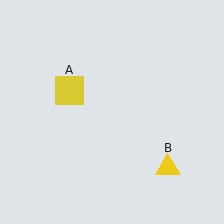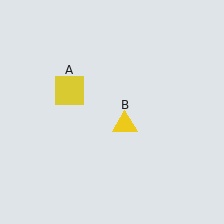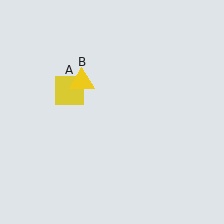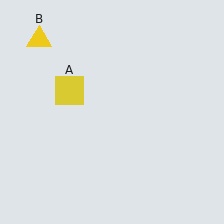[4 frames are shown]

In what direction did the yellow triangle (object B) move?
The yellow triangle (object B) moved up and to the left.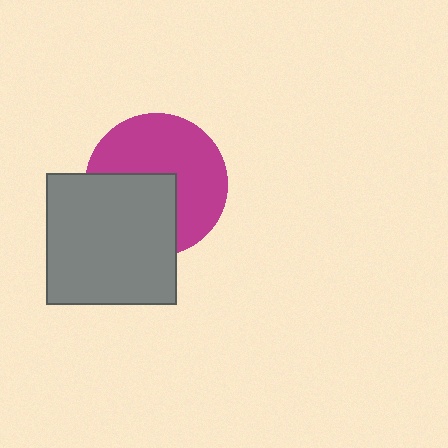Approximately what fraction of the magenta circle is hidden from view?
Roughly 41% of the magenta circle is hidden behind the gray square.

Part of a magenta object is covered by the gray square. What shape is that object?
It is a circle.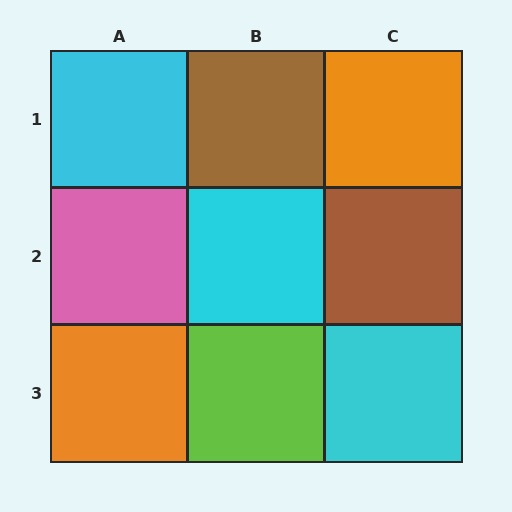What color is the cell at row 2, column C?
Brown.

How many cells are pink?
1 cell is pink.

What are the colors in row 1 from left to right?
Cyan, brown, orange.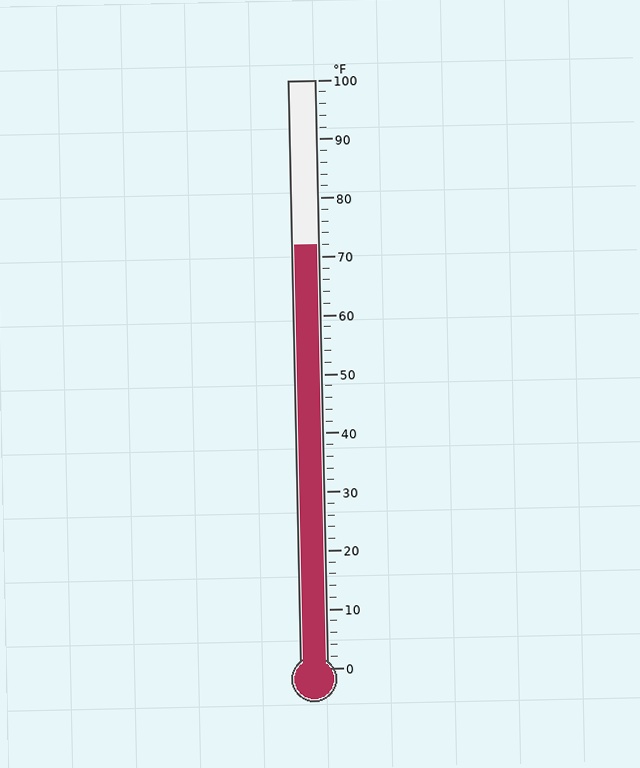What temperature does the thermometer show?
The thermometer shows approximately 72°F.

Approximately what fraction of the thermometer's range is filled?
The thermometer is filled to approximately 70% of its range.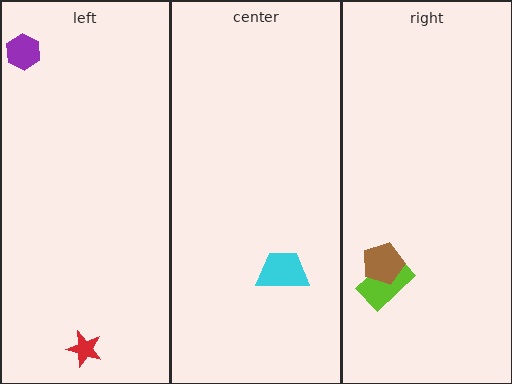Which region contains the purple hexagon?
The left region.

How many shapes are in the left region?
2.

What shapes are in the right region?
The lime rectangle, the brown pentagon.